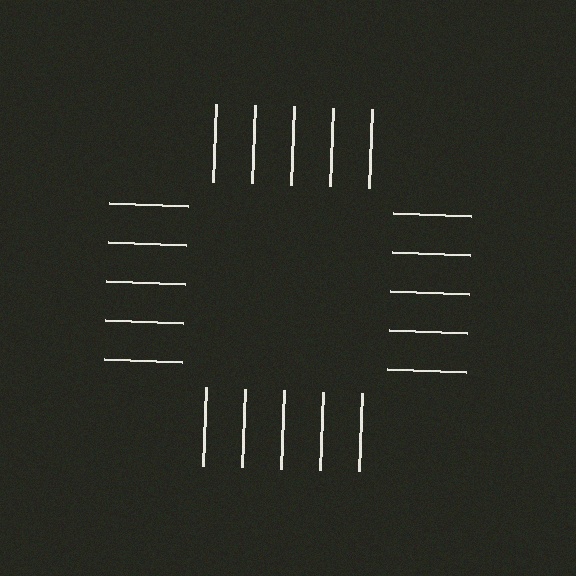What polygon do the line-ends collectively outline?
An illusory square — the line segments terminate on its edges but no continuous stroke is drawn.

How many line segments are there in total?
20 — 5 along each of the 4 edges.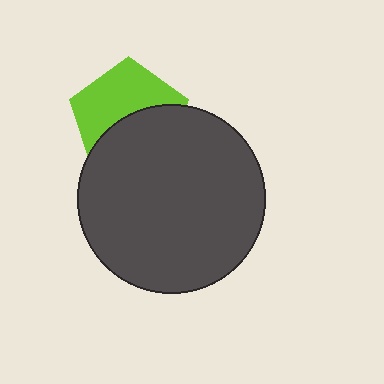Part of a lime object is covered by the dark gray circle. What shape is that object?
It is a pentagon.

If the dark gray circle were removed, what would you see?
You would see the complete lime pentagon.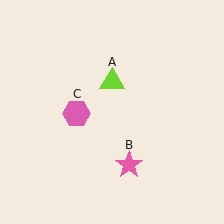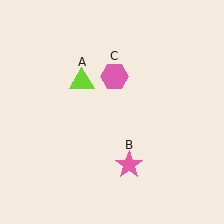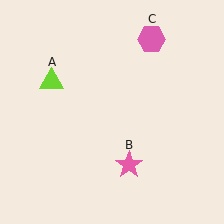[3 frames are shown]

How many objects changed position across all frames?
2 objects changed position: lime triangle (object A), pink hexagon (object C).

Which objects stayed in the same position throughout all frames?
Pink star (object B) remained stationary.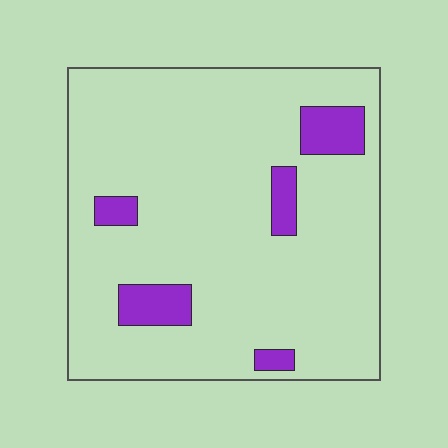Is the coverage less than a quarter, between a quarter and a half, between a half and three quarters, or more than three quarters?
Less than a quarter.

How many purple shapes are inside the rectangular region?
5.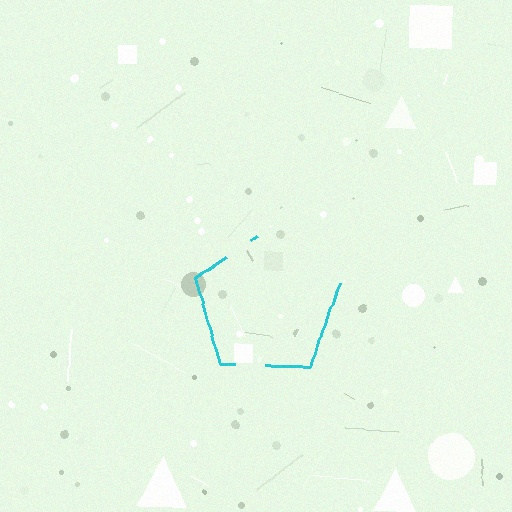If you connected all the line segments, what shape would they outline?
They would outline a pentagon.